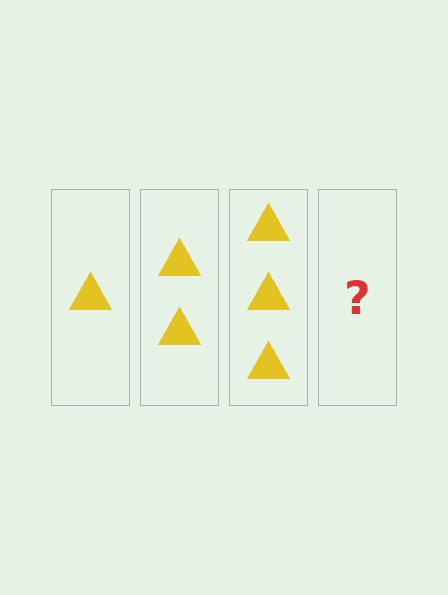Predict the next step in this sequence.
The next step is 4 triangles.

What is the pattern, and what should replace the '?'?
The pattern is that each step adds one more triangle. The '?' should be 4 triangles.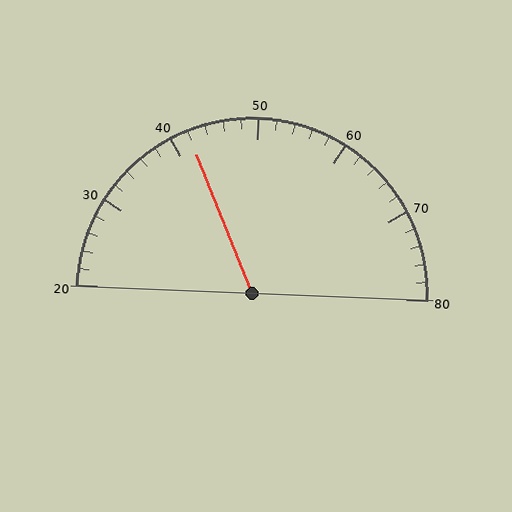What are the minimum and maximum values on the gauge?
The gauge ranges from 20 to 80.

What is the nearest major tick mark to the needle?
The nearest major tick mark is 40.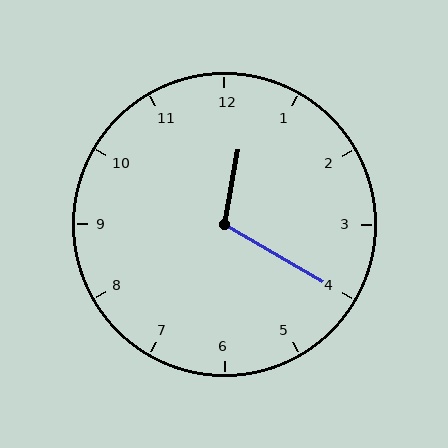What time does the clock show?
12:20.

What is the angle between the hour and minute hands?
Approximately 110 degrees.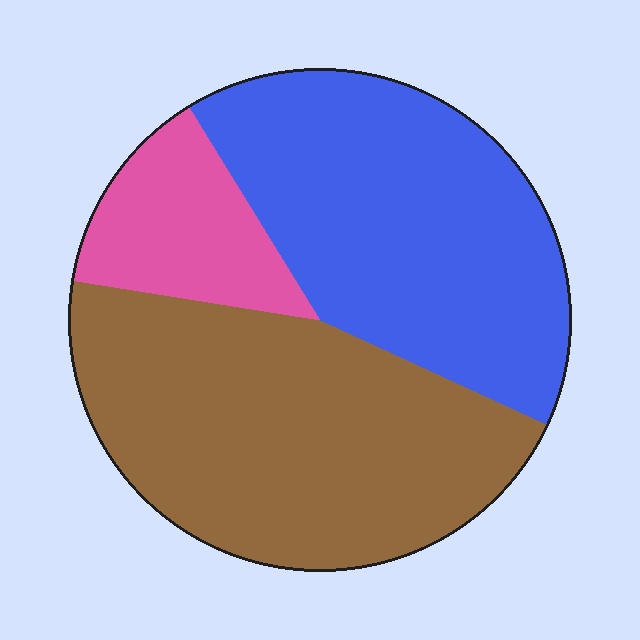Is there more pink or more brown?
Brown.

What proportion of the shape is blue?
Blue covers around 40% of the shape.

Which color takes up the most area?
Brown, at roughly 45%.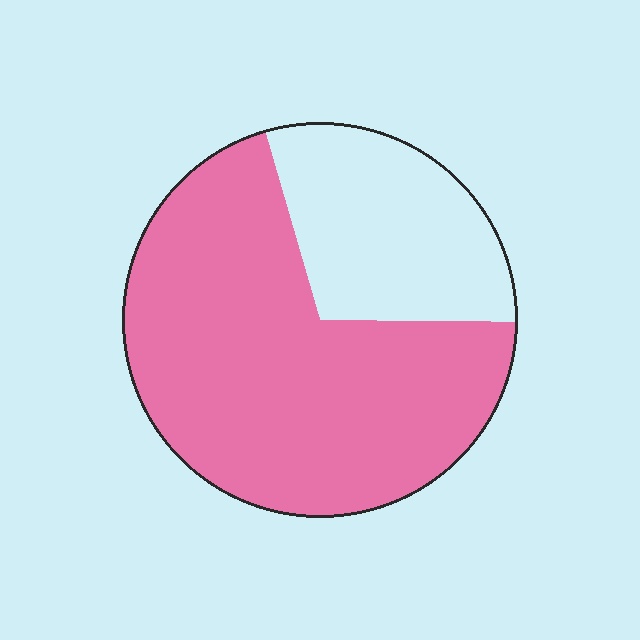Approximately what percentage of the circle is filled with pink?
Approximately 70%.